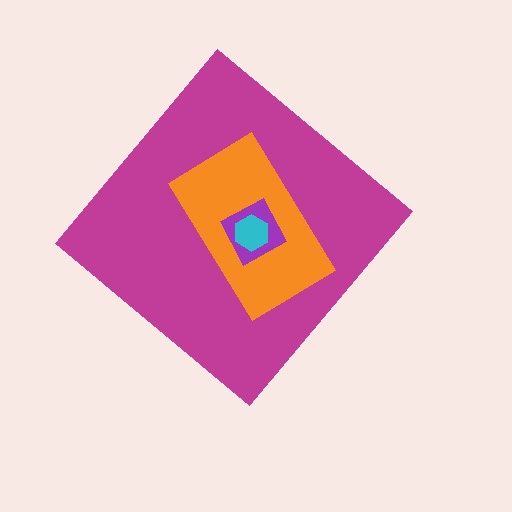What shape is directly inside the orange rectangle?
The purple square.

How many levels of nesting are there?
4.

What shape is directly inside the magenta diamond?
The orange rectangle.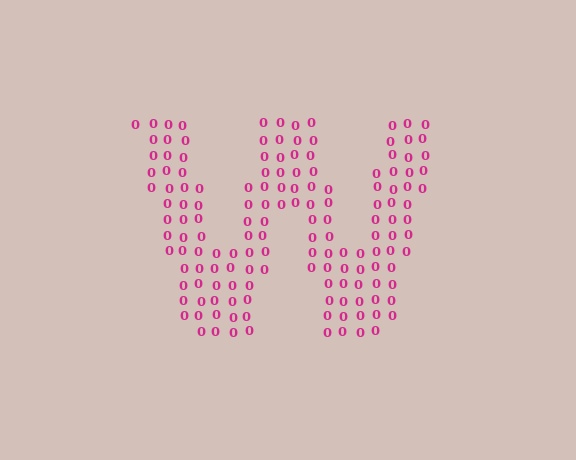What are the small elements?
The small elements are digit 0's.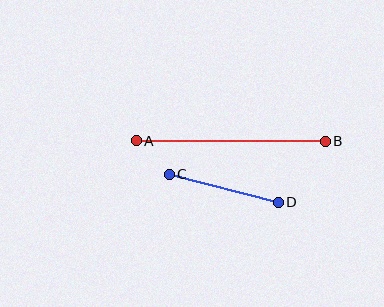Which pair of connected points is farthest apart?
Points A and B are farthest apart.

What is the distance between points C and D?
The distance is approximately 113 pixels.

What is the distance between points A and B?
The distance is approximately 189 pixels.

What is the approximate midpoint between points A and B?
The midpoint is at approximately (231, 141) pixels.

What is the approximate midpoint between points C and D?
The midpoint is at approximately (224, 188) pixels.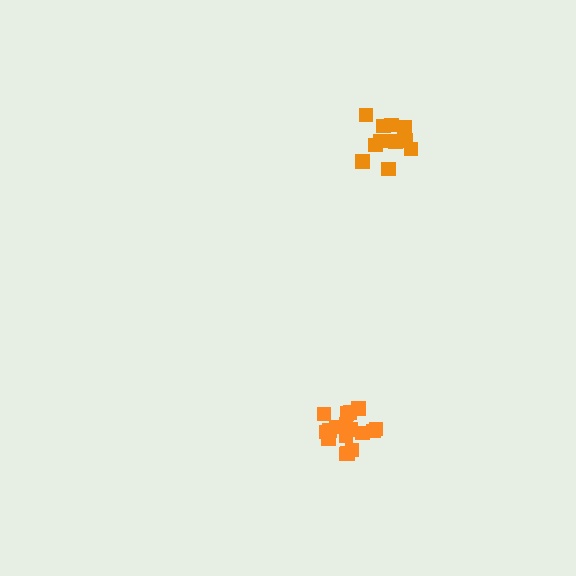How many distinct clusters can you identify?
There are 2 distinct clusters.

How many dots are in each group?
Group 1: 12 dots, Group 2: 18 dots (30 total).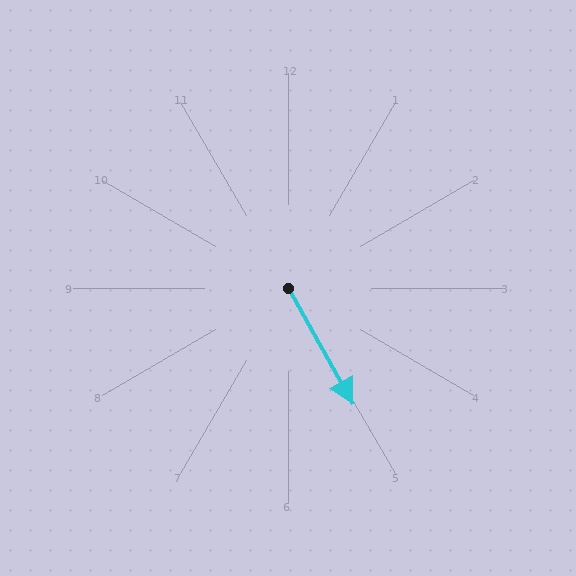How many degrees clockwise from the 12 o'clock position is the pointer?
Approximately 151 degrees.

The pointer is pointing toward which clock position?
Roughly 5 o'clock.